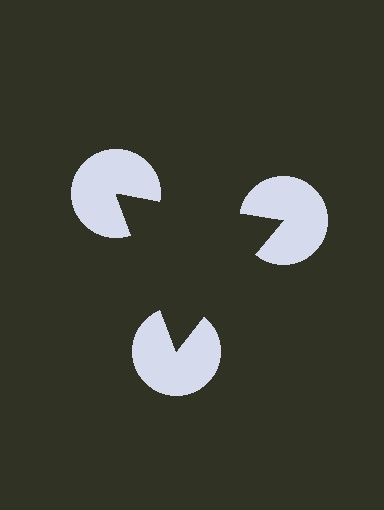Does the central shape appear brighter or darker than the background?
It typically appears slightly darker than the background, even though no actual brightness change is drawn.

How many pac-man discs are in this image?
There are 3 — one at each vertex of the illusory triangle.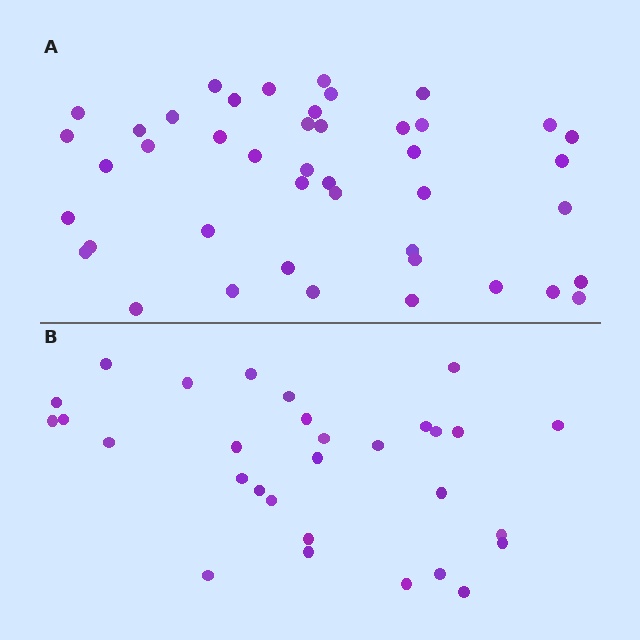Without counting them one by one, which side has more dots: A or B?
Region A (the top region) has more dots.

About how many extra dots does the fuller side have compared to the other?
Region A has approximately 15 more dots than region B.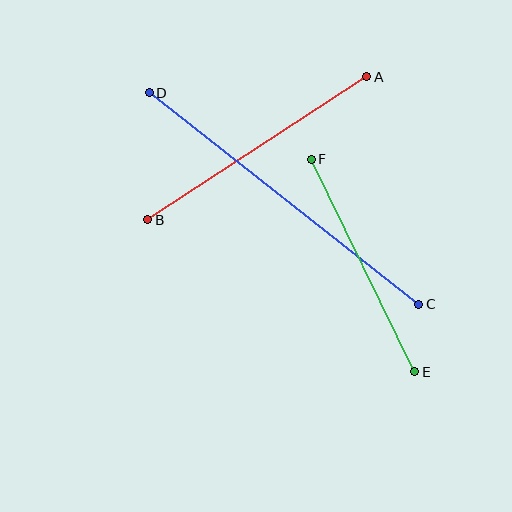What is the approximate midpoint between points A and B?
The midpoint is at approximately (257, 148) pixels.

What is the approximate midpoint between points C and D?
The midpoint is at approximately (284, 199) pixels.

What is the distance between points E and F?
The distance is approximately 236 pixels.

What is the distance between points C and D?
The distance is approximately 343 pixels.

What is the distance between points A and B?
The distance is approximately 261 pixels.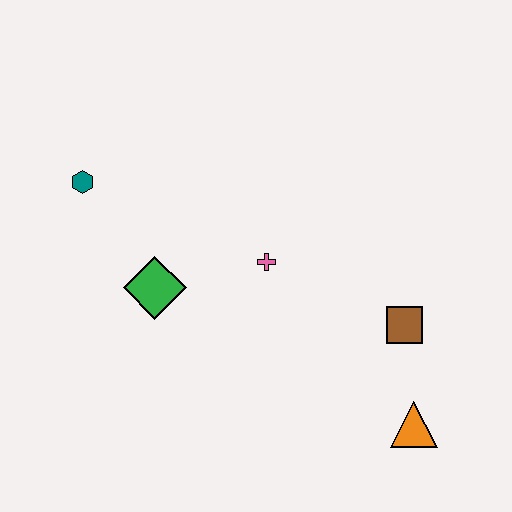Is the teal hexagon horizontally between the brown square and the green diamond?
No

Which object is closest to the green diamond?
The pink cross is closest to the green diamond.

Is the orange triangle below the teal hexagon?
Yes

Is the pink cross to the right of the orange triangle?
No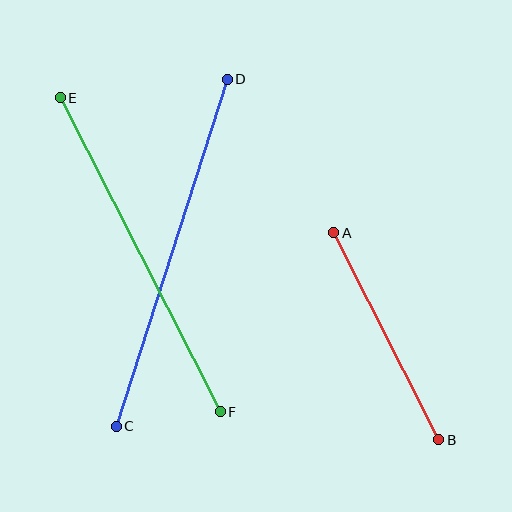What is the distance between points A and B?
The distance is approximately 232 pixels.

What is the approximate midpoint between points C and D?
The midpoint is at approximately (172, 253) pixels.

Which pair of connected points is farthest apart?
Points C and D are farthest apart.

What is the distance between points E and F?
The distance is approximately 352 pixels.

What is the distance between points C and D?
The distance is approximately 364 pixels.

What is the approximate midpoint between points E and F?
The midpoint is at approximately (140, 255) pixels.